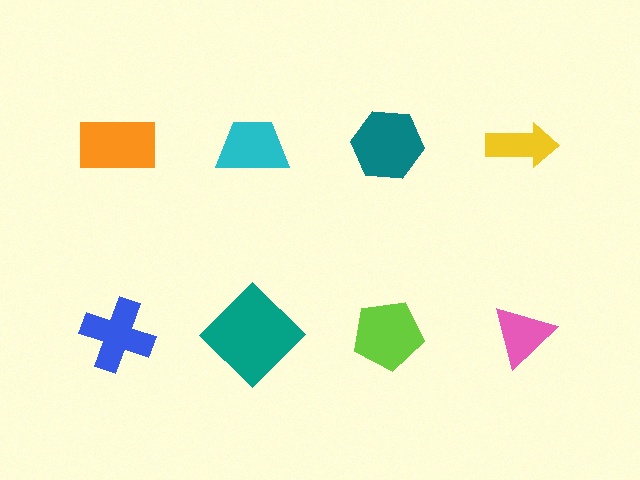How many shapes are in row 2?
4 shapes.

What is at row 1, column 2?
A cyan trapezoid.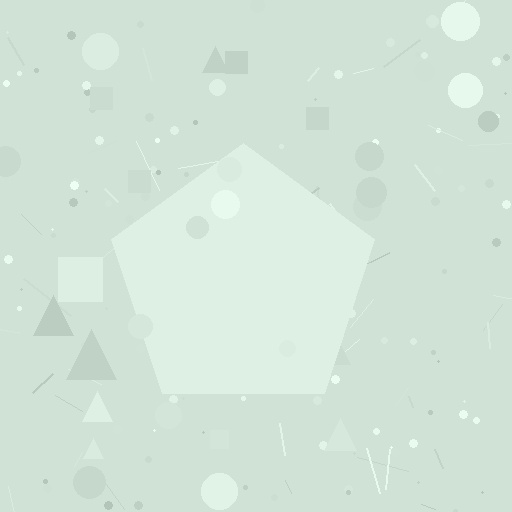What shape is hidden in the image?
A pentagon is hidden in the image.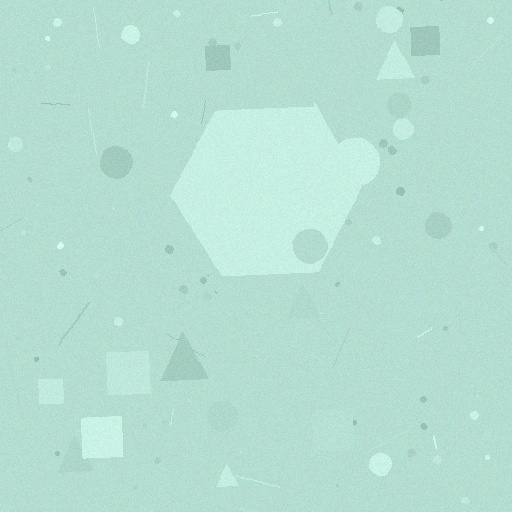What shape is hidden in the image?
A hexagon is hidden in the image.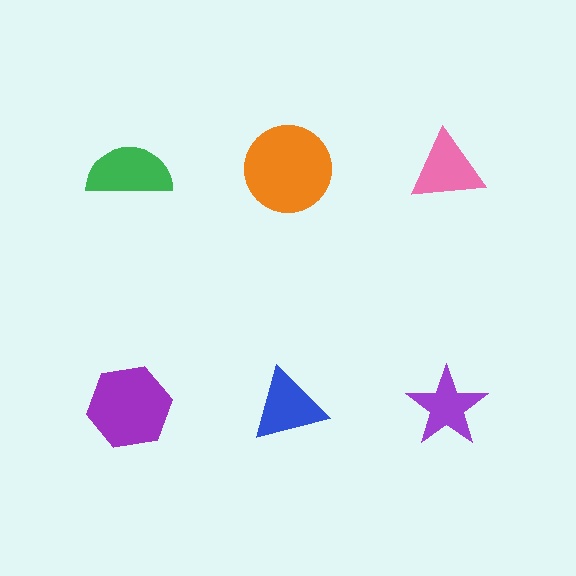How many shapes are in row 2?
3 shapes.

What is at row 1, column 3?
A pink triangle.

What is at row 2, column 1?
A purple hexagon.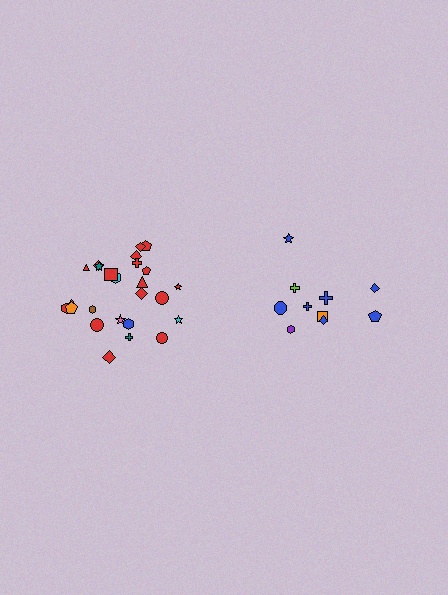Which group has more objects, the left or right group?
The left group.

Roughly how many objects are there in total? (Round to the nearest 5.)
Roughly 35 objects in total.